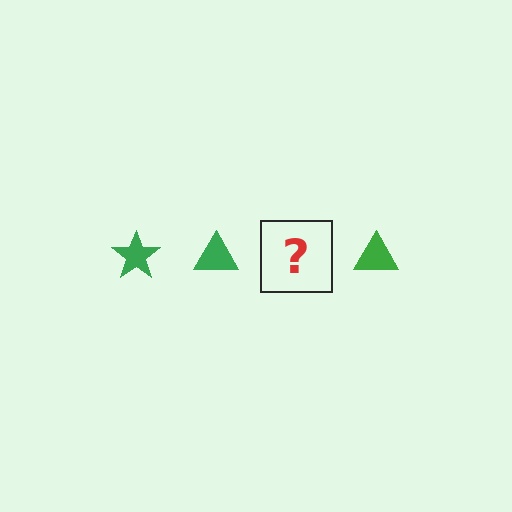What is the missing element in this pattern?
The missing element is a green star.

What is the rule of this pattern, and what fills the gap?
The rule is that the pattern cycles through star, triangle shapes in green. The gap should be filled with a green star.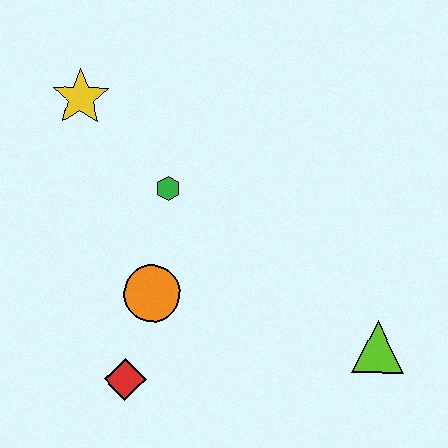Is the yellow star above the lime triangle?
Yes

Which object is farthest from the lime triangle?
The yellow star is farthest from the lime triangle.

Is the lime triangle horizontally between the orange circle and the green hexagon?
No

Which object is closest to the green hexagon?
The orange circle is closest to the green hexagon.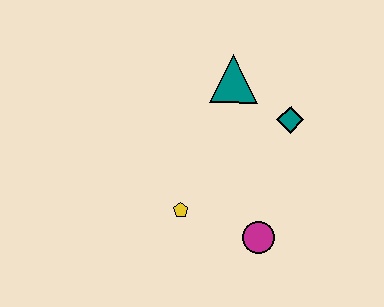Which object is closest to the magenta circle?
The yellow pentagon is closest to the magenta circle.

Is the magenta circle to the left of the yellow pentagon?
No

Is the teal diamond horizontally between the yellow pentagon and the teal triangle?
No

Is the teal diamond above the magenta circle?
Yes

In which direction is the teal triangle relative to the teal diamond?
The teal triangle is to the left of the teal diamond.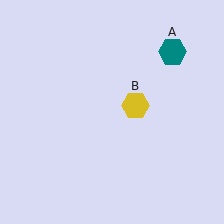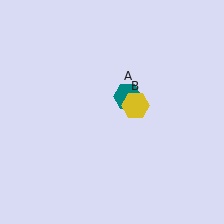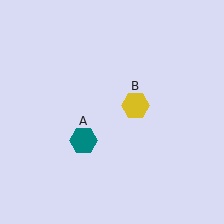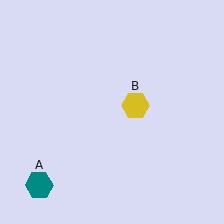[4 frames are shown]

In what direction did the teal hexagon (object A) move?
The teal hexagon (object A) moved down and to the left.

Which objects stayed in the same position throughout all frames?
Yellow hexagon (object B) remained stationary.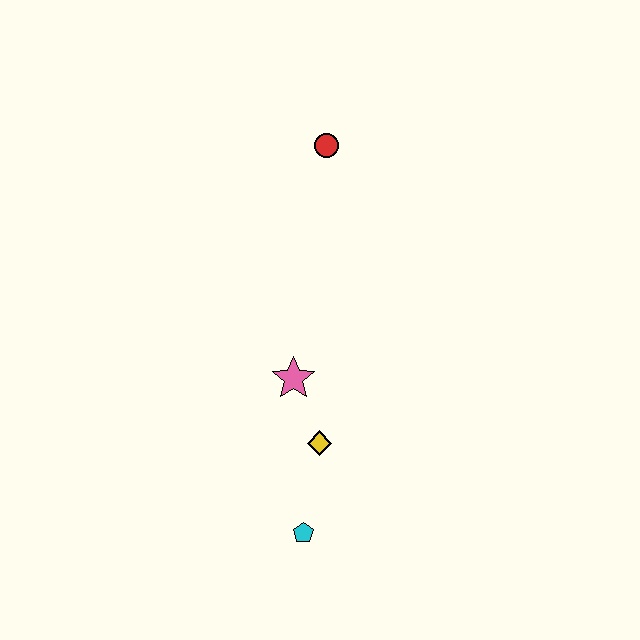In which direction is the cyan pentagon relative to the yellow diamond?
The cyan pentagon is below the yellow diamond.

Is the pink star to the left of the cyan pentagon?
Yes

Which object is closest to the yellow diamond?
The pink star is closest to the yellow diamond.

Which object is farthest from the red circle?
The cyan pentagon is farthest from the red circle.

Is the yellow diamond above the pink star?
No